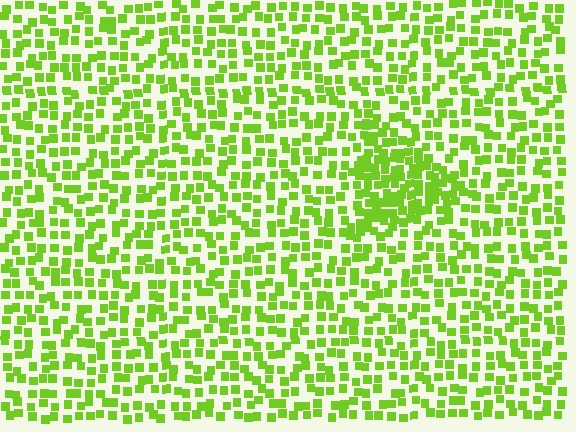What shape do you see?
I see a triangle.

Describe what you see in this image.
The image contains small lime elements arranged at two different densities. A triangle-shaped region is visible where the elements are more densely packed than the surrounding area.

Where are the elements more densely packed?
The elements are more densely packed inside the triangle boundary.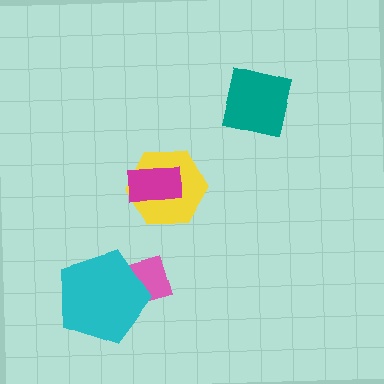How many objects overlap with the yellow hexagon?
1 object overlaps with the yellow hexagon.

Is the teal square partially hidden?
No, no other shape covers it.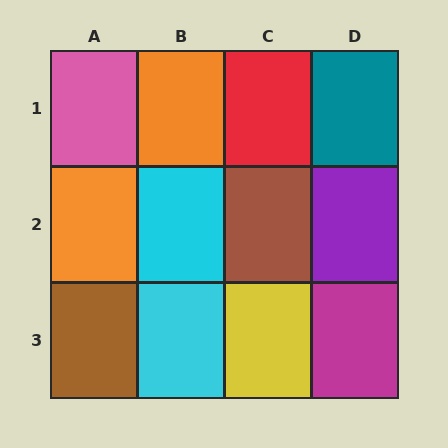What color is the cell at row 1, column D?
Teal.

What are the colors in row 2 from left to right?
Orange, cyan, brown, purple.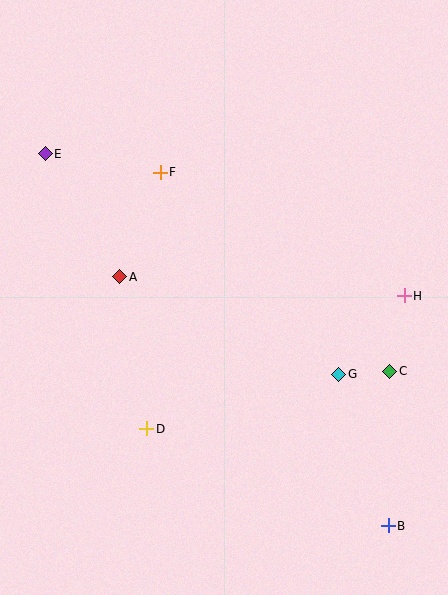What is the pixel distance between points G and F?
The distance between G and F is 269 pixels.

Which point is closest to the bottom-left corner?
Point D is closest to the bottom-left corner.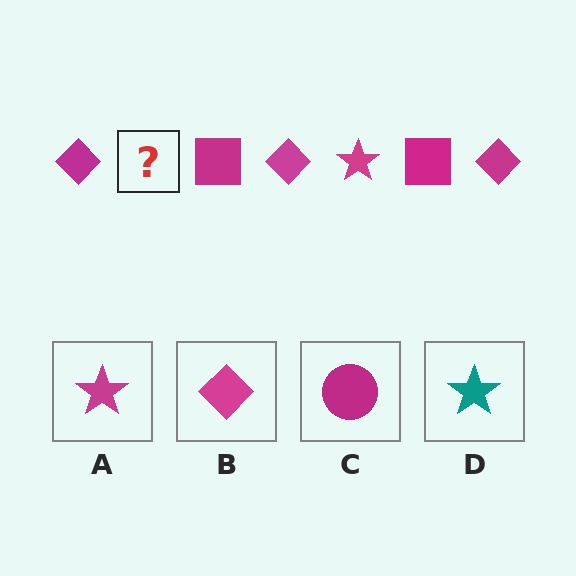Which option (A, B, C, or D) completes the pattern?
A.